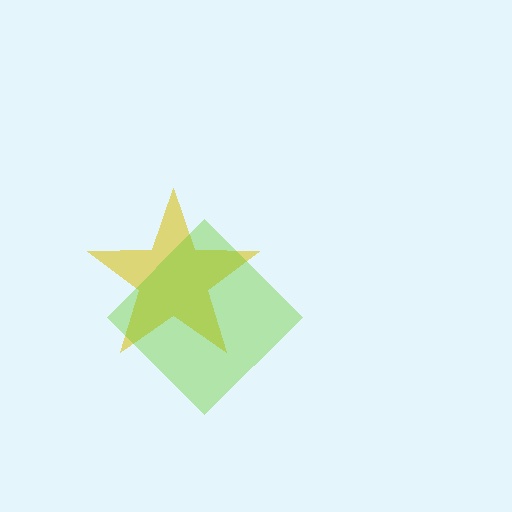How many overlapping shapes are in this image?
There are 2 overlapping shapes in the image.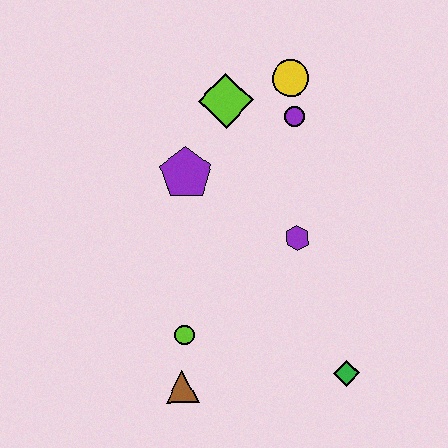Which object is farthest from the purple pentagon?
The green diamond is farthest from the purple pentagon.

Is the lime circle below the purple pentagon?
Yes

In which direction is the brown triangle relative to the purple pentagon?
The brown triangle is below the purple pentagon.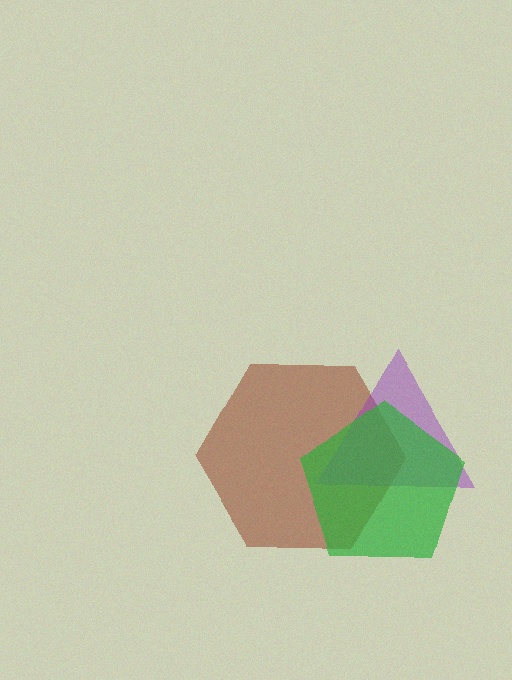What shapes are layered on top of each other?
The layered shapes are: a brown hexagon, a purple triangle, a green pentagon.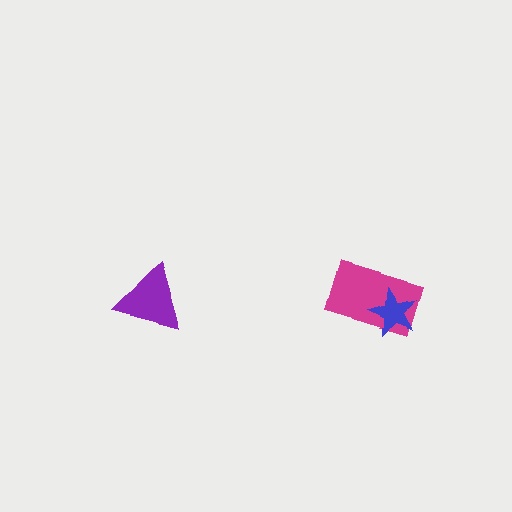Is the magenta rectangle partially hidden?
Yes, it is partially covered by another shape.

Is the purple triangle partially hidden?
No, no other shape covers it.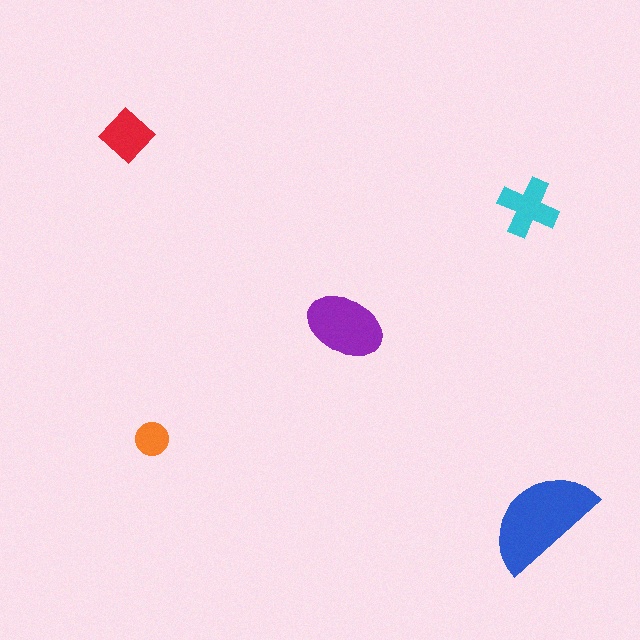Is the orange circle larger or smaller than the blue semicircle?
Smaller.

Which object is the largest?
The blue semicircle.